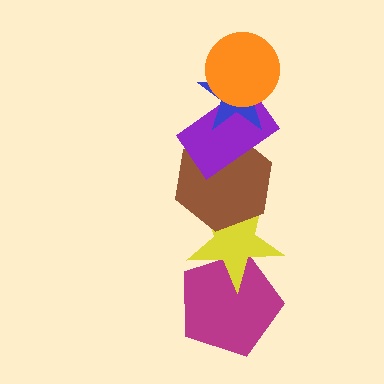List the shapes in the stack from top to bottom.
From top to bottom: the orange circle, the blue star, the purple rectangle, the brown hexagon, the yellow star, the magenta pentagon.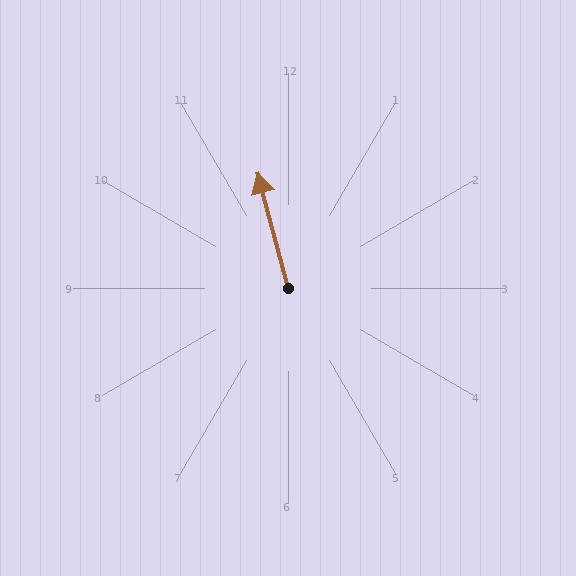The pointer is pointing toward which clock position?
Roughly 12 o'clock.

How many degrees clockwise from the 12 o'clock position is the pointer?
Approximately 345 degrees.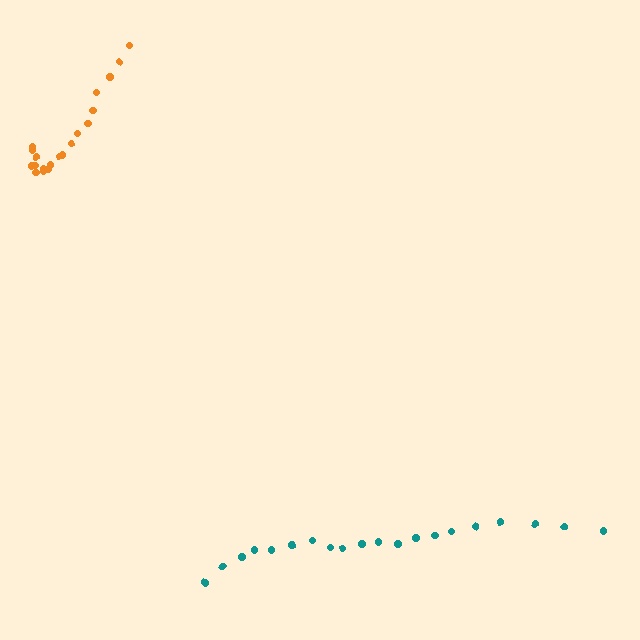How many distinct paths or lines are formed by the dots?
There are 2 distinct paths.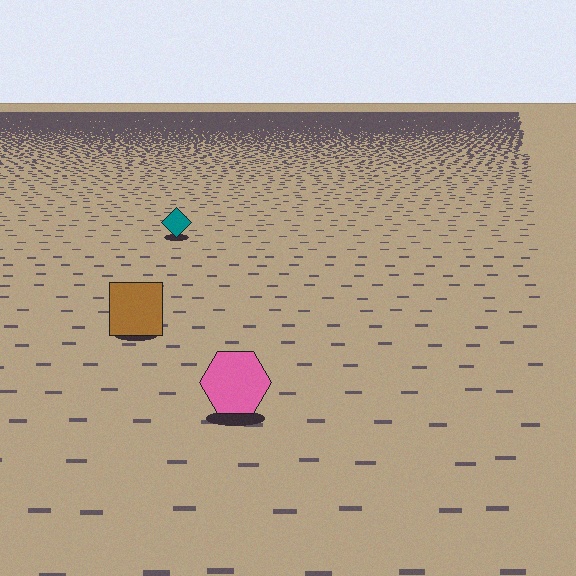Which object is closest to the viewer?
The pink hexagon is closest. The texture marks near it are larger and more spread out.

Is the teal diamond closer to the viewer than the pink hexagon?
No. The pink hexagon is closer — you can tell from the texture gradient: the ground texture is coarser near it.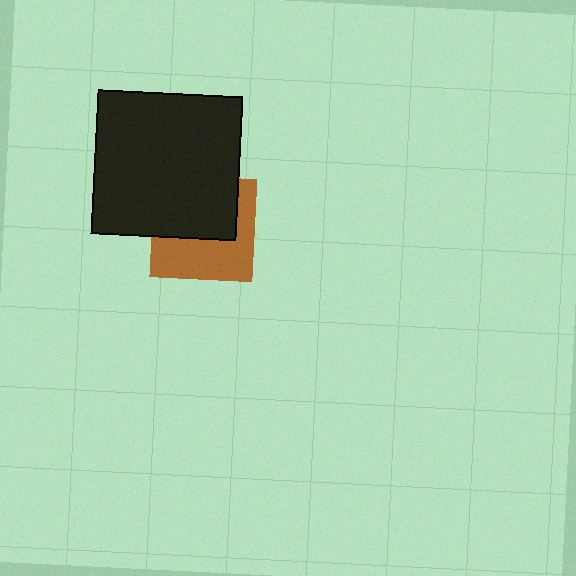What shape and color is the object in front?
The object in front is a black square.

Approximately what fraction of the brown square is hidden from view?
Roughly 50% of the brown square is hidden behind the black square.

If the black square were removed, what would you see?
You would see the complete brown square.